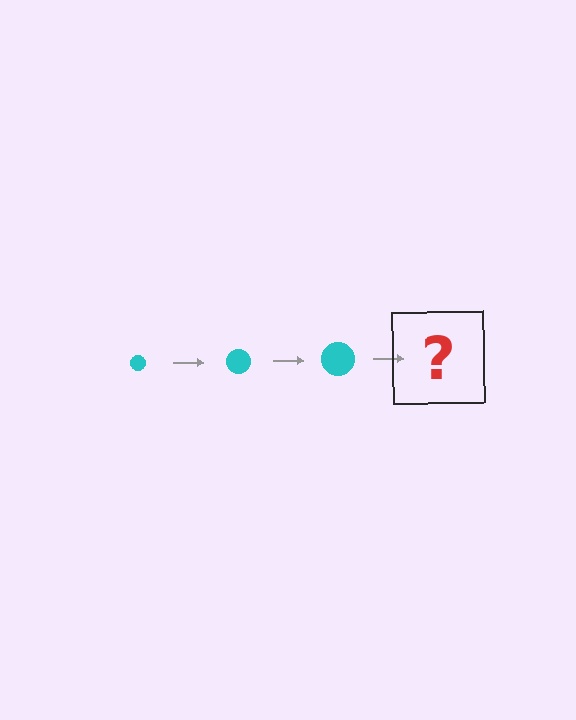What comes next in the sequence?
The next element should be a cyan circle, larger than the previous one.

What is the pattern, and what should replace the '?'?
The pattern is that the circle gets progressively larger each step. The '?' should be a cyan circle, larger than the previous one.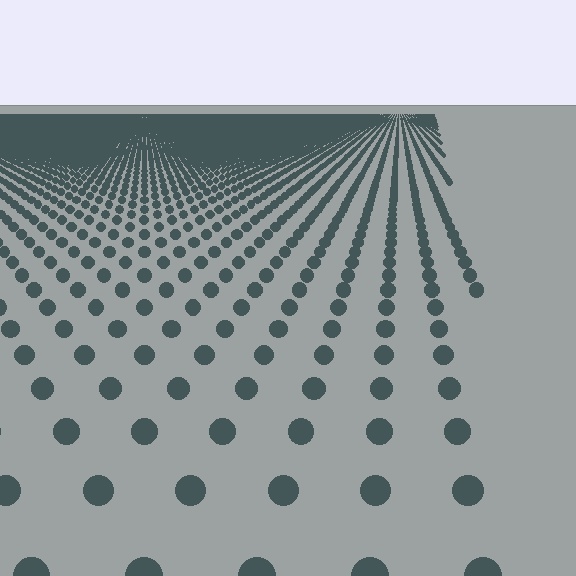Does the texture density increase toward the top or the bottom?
Density increases toward the top.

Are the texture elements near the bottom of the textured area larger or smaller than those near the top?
Larger. Near the bottom, elements are closer to the viewer and appear at a bigger on-screen size.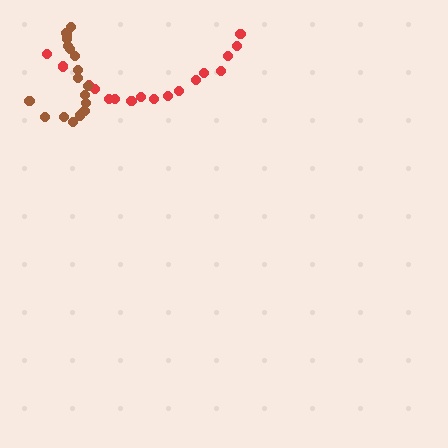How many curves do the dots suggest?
There are 2 distinct paths.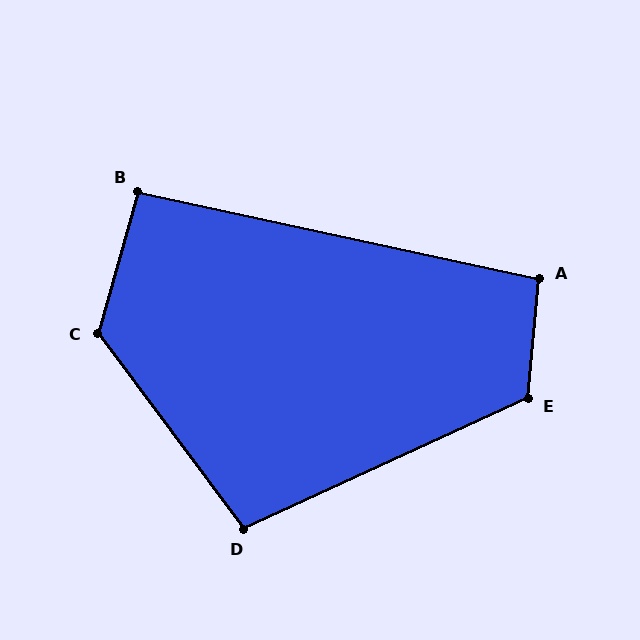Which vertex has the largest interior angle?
C, at approximately 127 degrees.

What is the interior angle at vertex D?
Approximately 102 degrees (obtuse).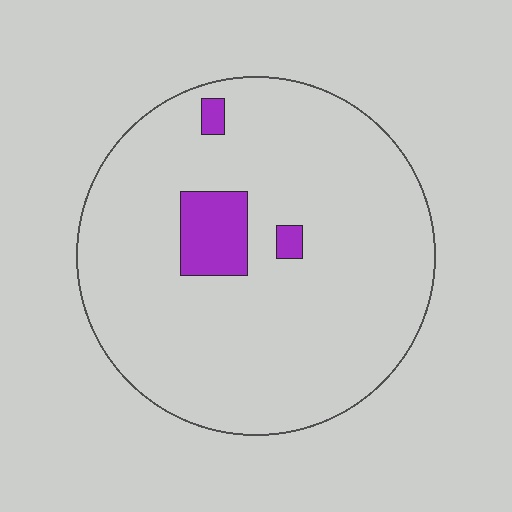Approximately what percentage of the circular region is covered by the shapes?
Approximately 5%.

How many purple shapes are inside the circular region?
3.